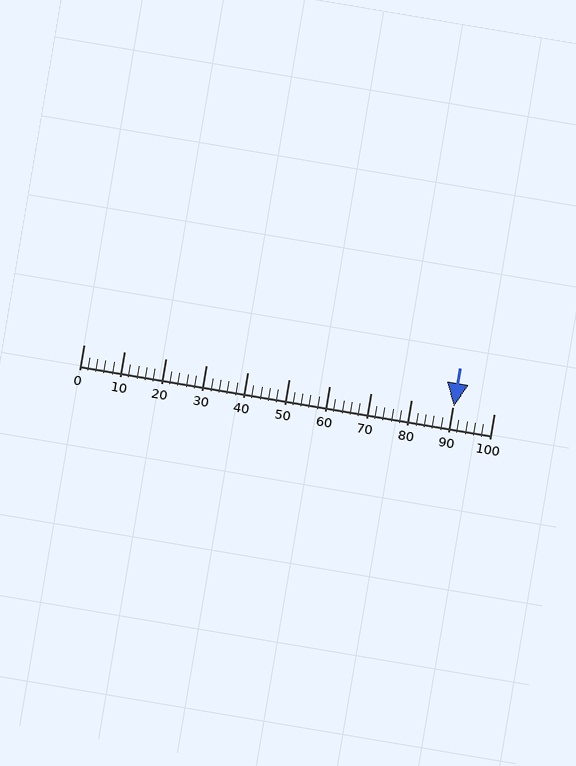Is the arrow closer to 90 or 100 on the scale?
The arrow is closer to 90.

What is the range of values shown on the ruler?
The ruler shows values from 0 to 100.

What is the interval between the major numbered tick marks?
The major tick marks are spaced 10 units apart.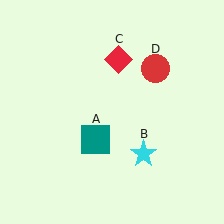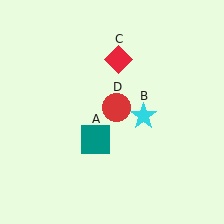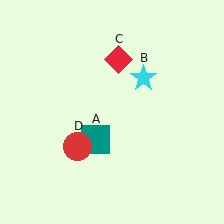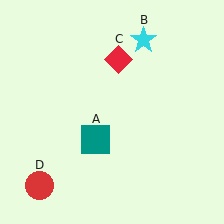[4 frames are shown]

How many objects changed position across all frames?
2 objects changed position: cyan star (object B), red circle (object D).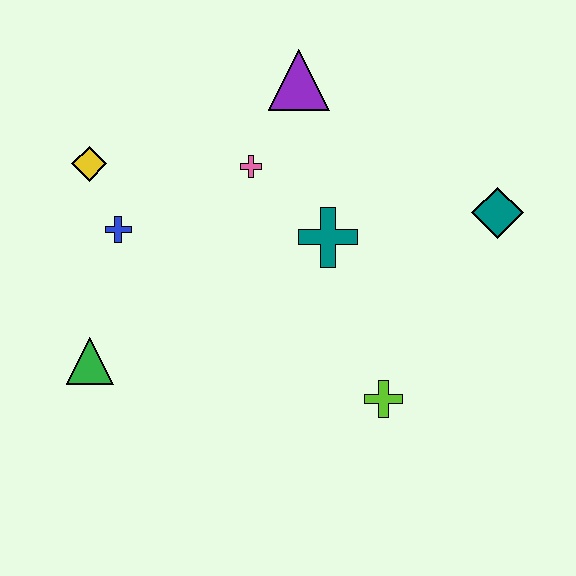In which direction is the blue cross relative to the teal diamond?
The blue cross is to the left of the teal diamond.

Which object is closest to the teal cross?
The pink cross is closest to the teal cross.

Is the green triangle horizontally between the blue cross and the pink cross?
No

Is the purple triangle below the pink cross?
No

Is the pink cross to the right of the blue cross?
Yes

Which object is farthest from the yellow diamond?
The teal diamond is farthest from the yellow diamond.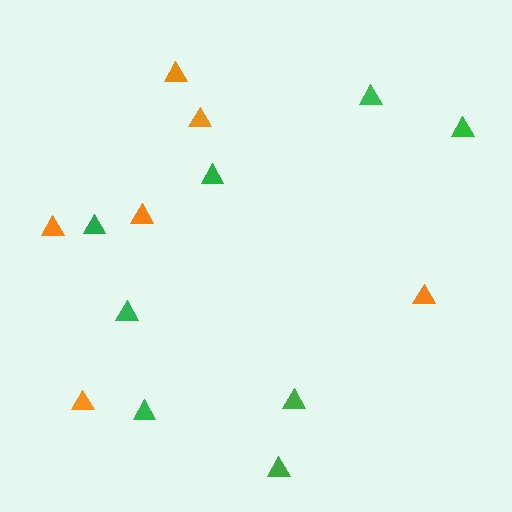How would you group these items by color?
There are 2 groups: one group of orange triangles (6) and one group of green triangles (8).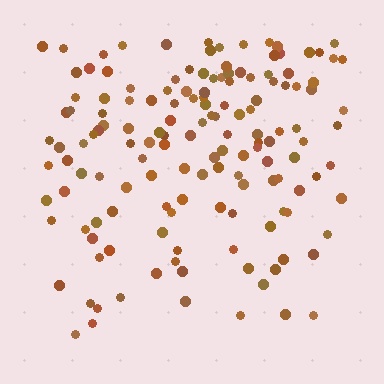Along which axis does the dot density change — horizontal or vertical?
Vertical.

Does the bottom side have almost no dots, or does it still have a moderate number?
Still a moderate number, just noticeably fewer than the top.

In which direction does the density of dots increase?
From bottom to top, with the top side densest.